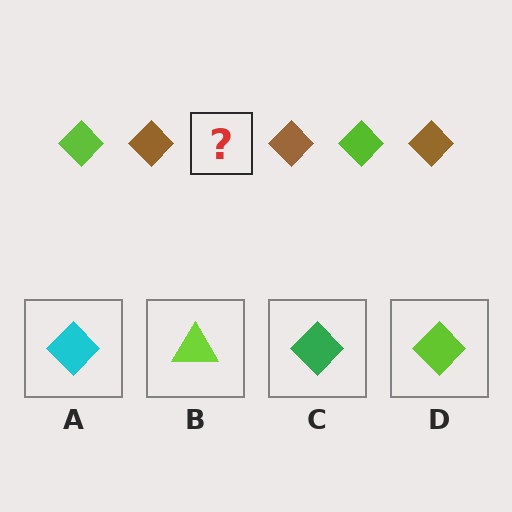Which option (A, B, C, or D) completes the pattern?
D.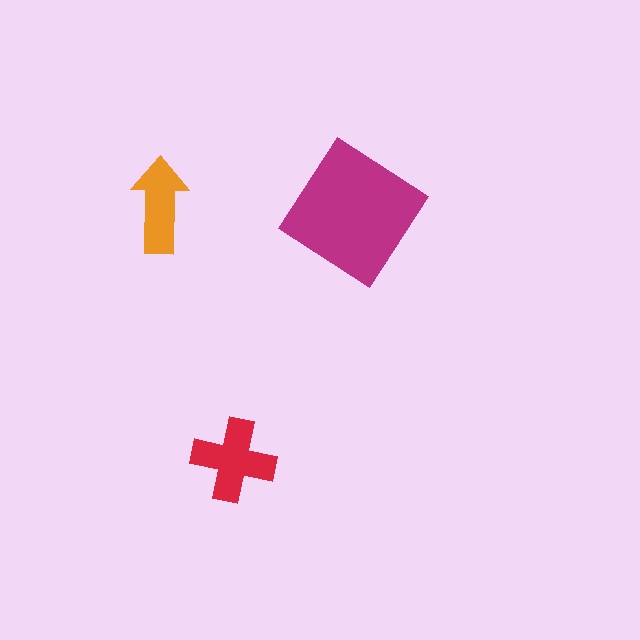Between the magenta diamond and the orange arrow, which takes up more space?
The magenta diamond.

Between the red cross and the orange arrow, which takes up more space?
The red cross.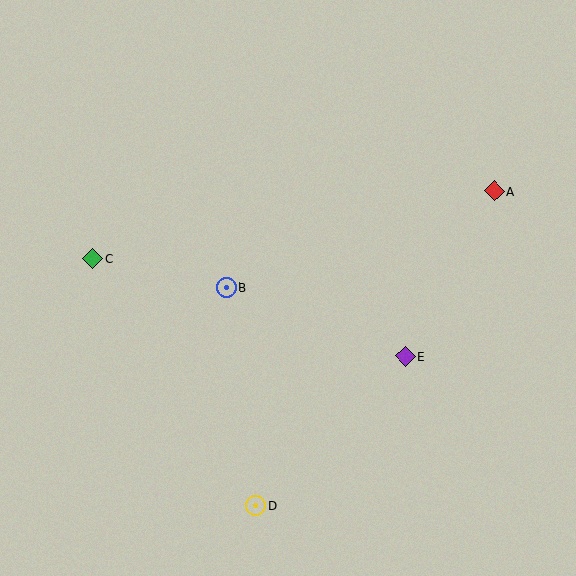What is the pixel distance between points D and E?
The distance between D and E is 211 pixels.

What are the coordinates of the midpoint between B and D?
The midpoint between B and D is at (241, 396).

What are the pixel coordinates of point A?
Point A is at (495, 191).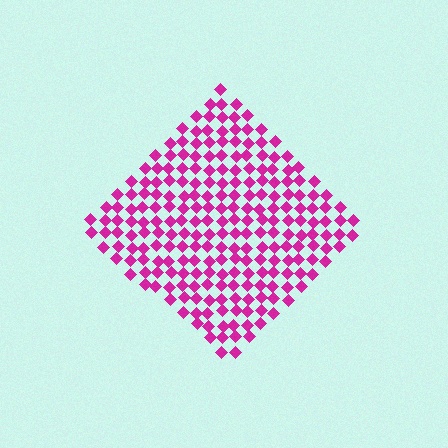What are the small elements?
The small elements are diamonds.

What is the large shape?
The large shape is a diamond.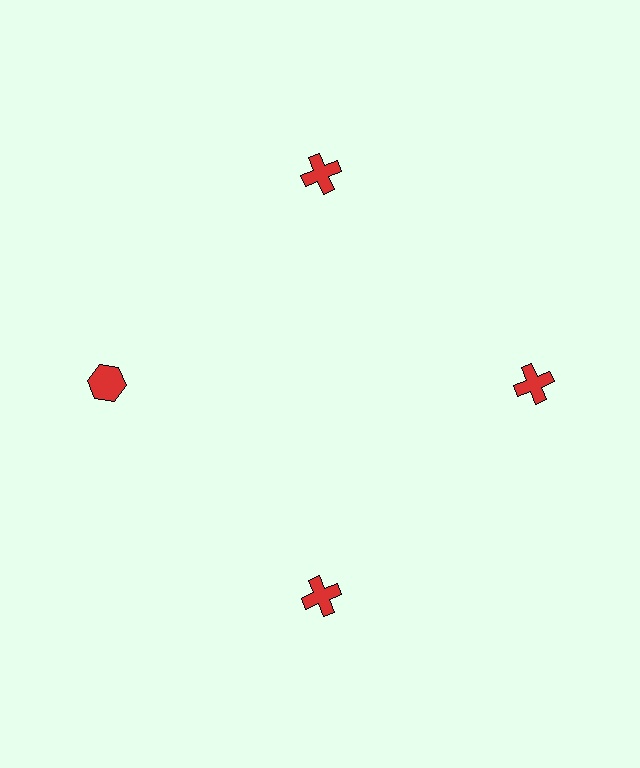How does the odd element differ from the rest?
It has a different shape: hexagon instead of cross.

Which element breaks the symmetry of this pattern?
The red hexagon at roughly the 9 o'clock position breaks the symmetry. All other shapes are red crosses.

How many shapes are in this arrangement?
There are 4 shapes arranged in a ring pattern.